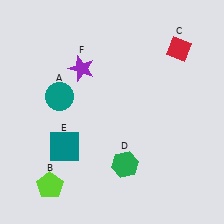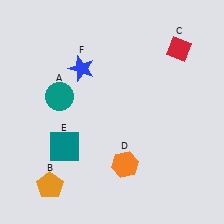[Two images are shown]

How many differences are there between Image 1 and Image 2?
There are 3 differences between the two images.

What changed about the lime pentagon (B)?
In Image 1, B is lime. In Image 2, it changed to orange.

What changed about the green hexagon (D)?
In Image 1, D is green. In Image 2, it changed to orange.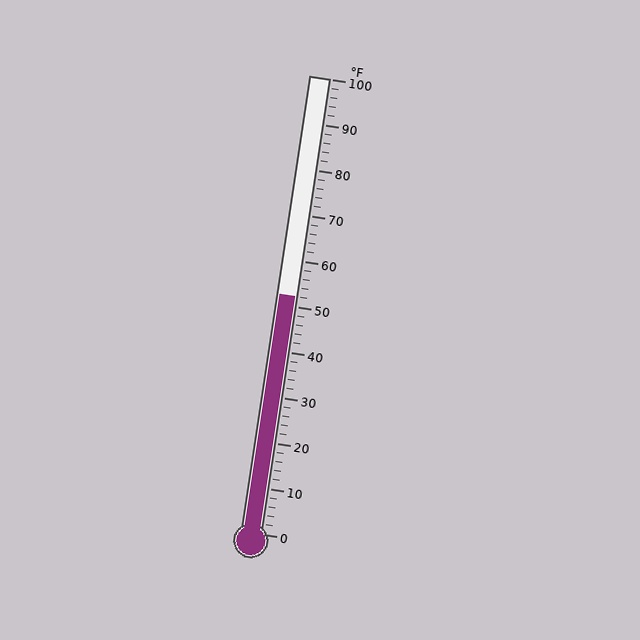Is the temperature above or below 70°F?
The temperature is below 70°F.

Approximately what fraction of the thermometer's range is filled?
The thermometer is filled to approximately 50% of its range.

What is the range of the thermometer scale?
The thermometer scale ranges from 0°F to 100°F.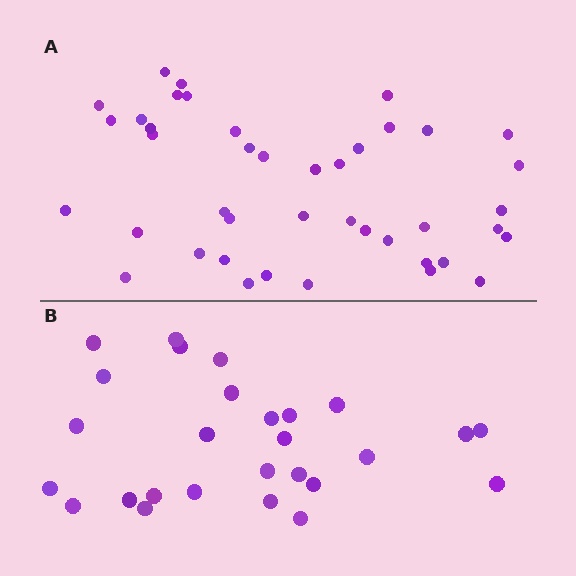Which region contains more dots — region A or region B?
Region A (the top region) has more dots.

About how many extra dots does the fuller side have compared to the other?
Region A has approximately 15 more dots than region B.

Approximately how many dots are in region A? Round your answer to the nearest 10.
About 40 dots. (The exact count is 42, which rounds to 40.)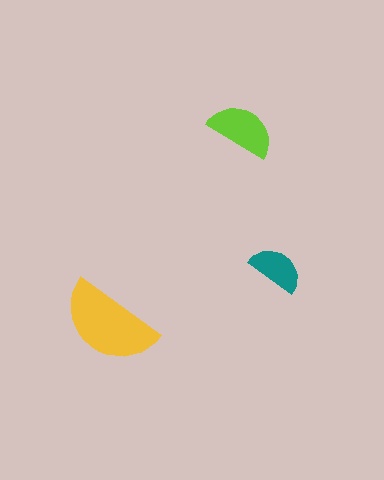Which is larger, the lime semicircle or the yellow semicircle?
The yellow one.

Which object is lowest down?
The yellow semicircle is bottommost.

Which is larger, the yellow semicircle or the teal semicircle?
The yellow one.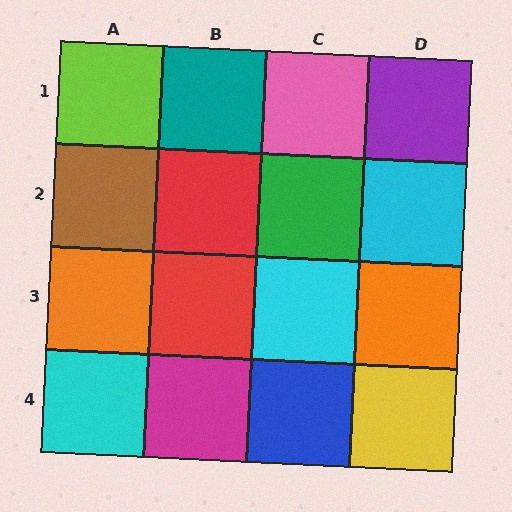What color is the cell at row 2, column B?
Red.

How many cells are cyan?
3 cells are cyan.